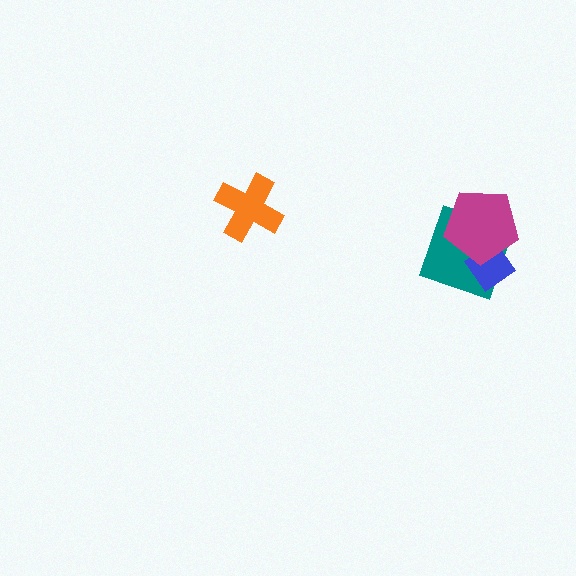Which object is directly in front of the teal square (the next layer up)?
The blue diamond is directly in front of the teal square.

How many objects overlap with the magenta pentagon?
2 objects overlap with the magenta pentagon.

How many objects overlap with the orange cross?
0 objects overlap with the orange cross.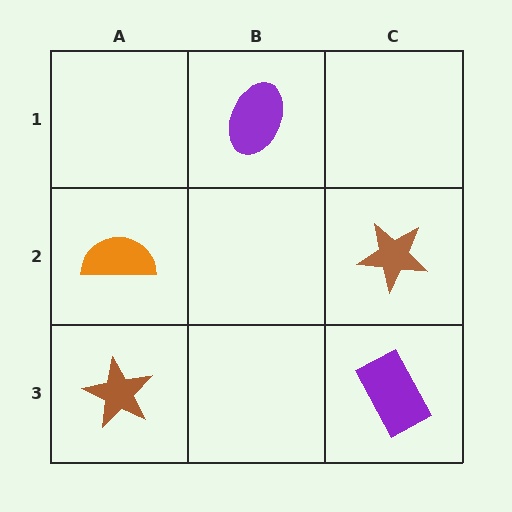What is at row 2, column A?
An orange semicircle.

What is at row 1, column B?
A purple ellipse.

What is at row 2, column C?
A brown star.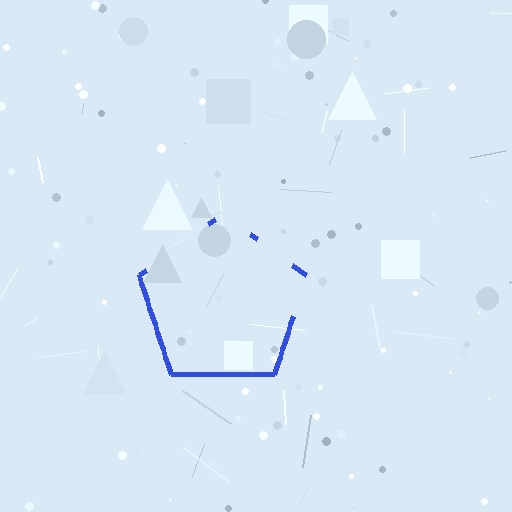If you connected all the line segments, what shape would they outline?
They would outline a pentagon.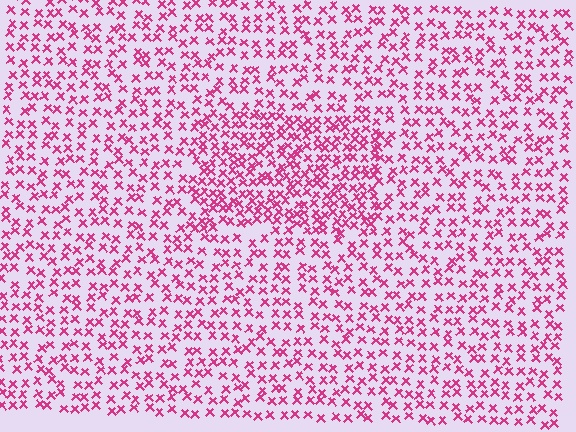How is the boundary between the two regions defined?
The boundary is defined by a change in element density (approximately 1.7x ratio). All elements are the same color, size, and shape.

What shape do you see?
I see a rectangle.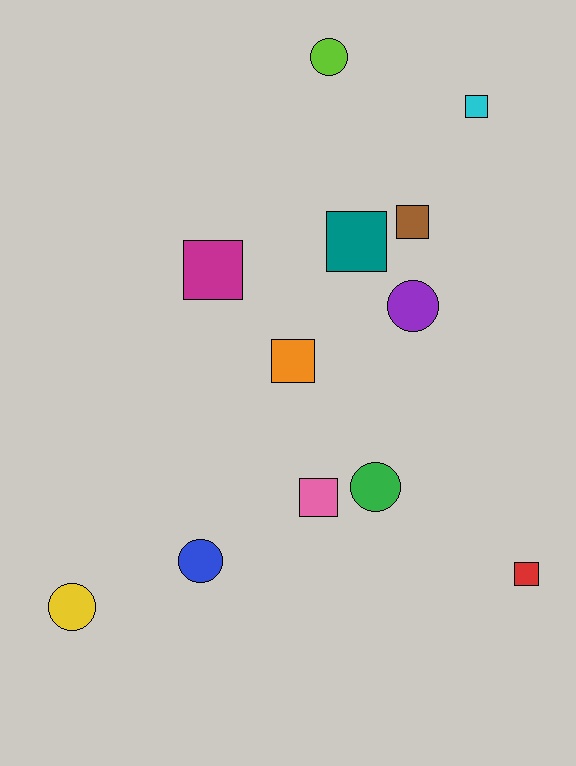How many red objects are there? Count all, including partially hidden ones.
There is 1 red object.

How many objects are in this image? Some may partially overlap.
There are 12 objects.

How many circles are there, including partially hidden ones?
There are 5 circles.